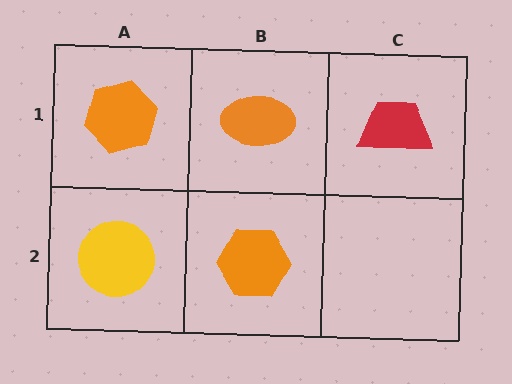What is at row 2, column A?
A yellow circle.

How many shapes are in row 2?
2 shapes.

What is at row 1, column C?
A red trapezoid.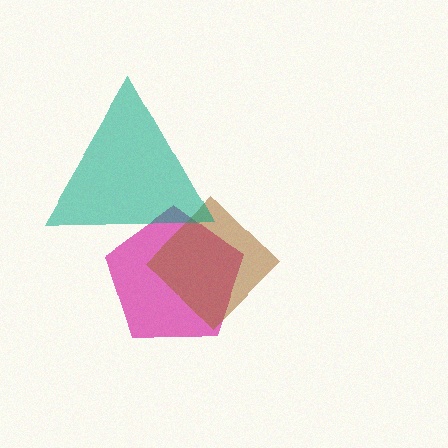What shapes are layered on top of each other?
The layered shapes are: a magenta pentagon, a brown diamond, a teal triangle.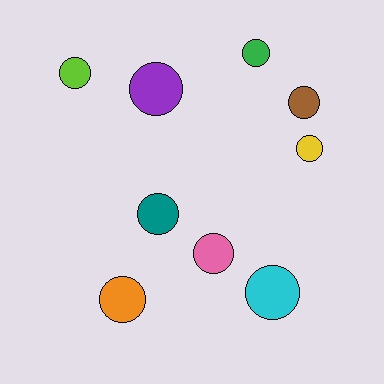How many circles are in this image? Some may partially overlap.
There are 9 circles.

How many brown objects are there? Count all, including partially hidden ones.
There is 1 brown object.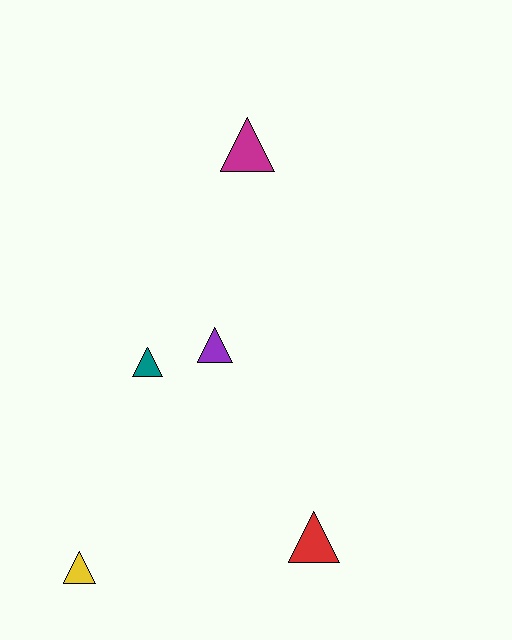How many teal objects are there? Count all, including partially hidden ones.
There is 1 teal object.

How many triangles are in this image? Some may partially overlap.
There are 5 triangles.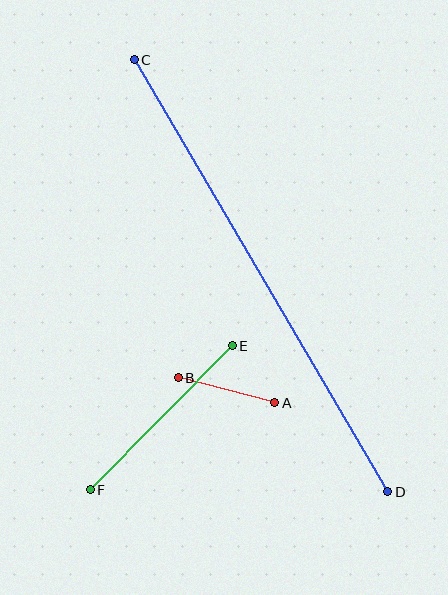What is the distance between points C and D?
The distance is approximately 501 pixels.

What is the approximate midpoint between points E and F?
The midpoint is at approximately (161, 418) pixels.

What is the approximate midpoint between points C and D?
The midpoint is at approximately (261, 276) pixels.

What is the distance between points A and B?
The distance is approximately 100 pixels.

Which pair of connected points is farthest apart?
Points C and D are farthest apart.